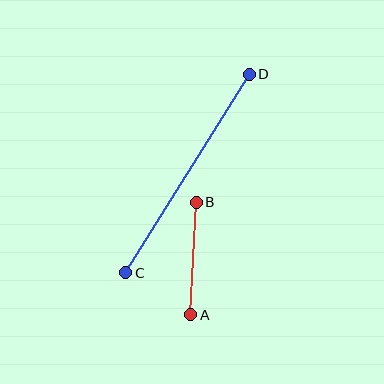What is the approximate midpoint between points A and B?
The midpoint is at approximately (193, 259) pixels.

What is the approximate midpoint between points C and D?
The midpoint is at approximately (187, 174) pixels.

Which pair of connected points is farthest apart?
Points C and D are farthest apart.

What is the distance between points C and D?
The distance is approximately 234 pixels.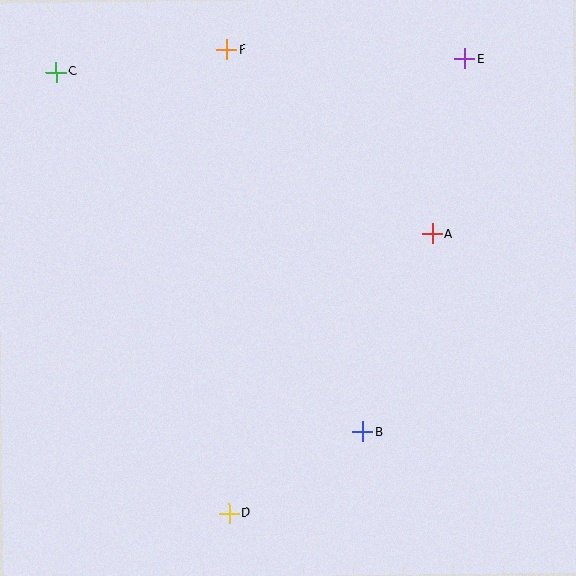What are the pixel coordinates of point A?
Point A is at (433, 234).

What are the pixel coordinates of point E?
Point E is at (465, 59).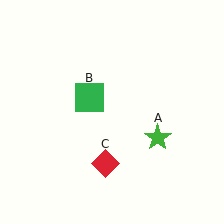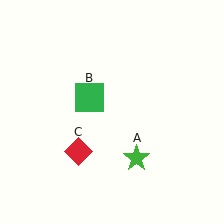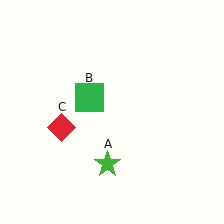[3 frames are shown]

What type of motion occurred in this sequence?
The green star (object A), red diamond (object C) rotated clockwise around the center of the scene.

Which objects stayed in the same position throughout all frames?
Green square (object B) remained stationary.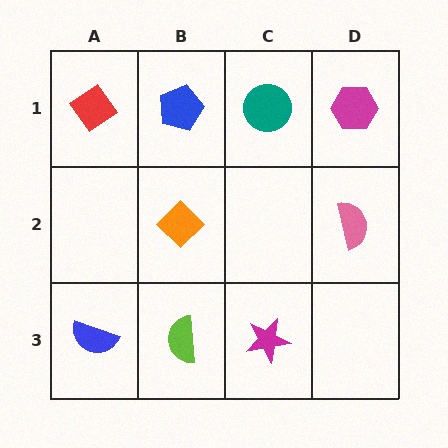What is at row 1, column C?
A teal circle.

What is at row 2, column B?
An orange diamond.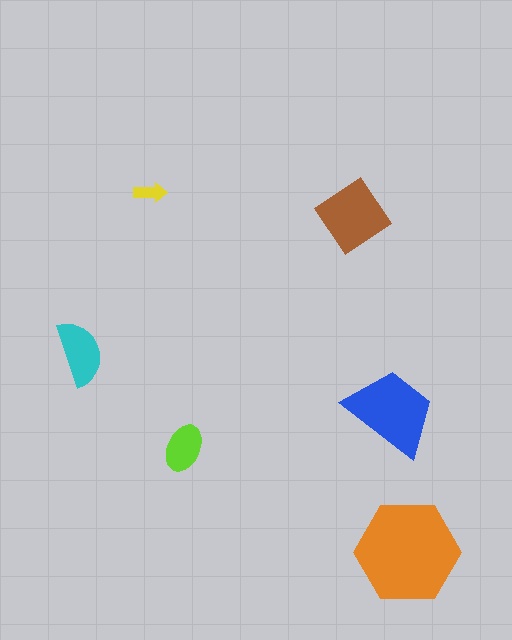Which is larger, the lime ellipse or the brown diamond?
The brown diamond.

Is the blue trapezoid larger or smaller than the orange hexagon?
Smaller.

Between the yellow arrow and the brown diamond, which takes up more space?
The brown diamond.